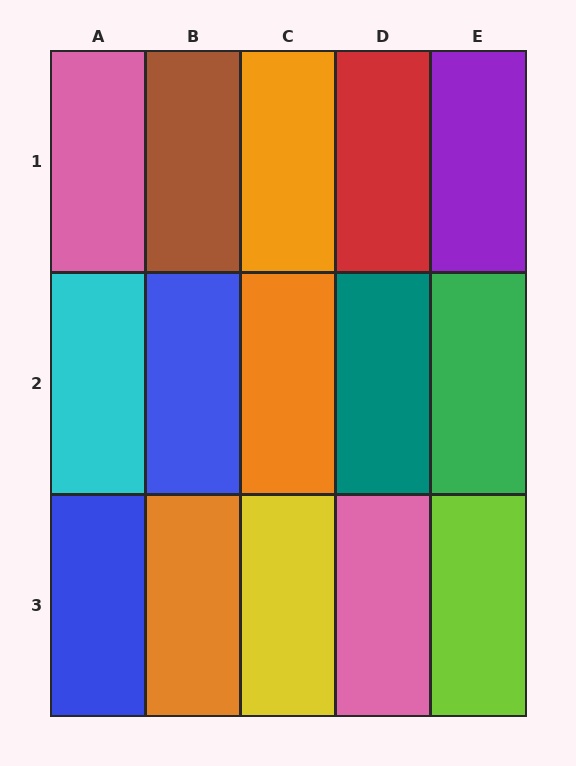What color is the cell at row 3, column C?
Yellow.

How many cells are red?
1 cell is red.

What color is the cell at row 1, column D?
Red.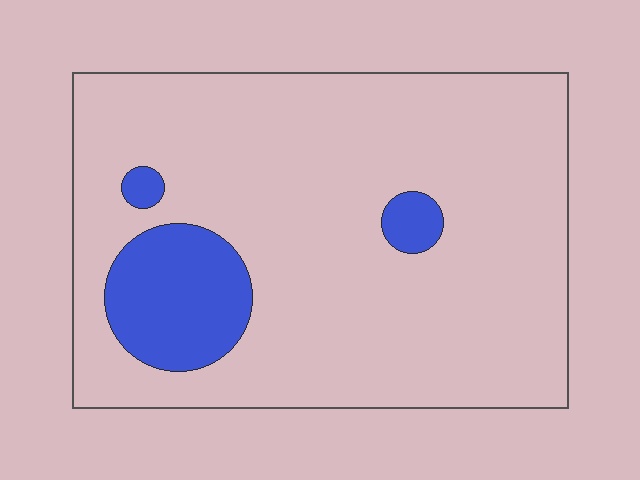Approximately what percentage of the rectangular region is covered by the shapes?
Approximately 15%.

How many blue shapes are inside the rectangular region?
3.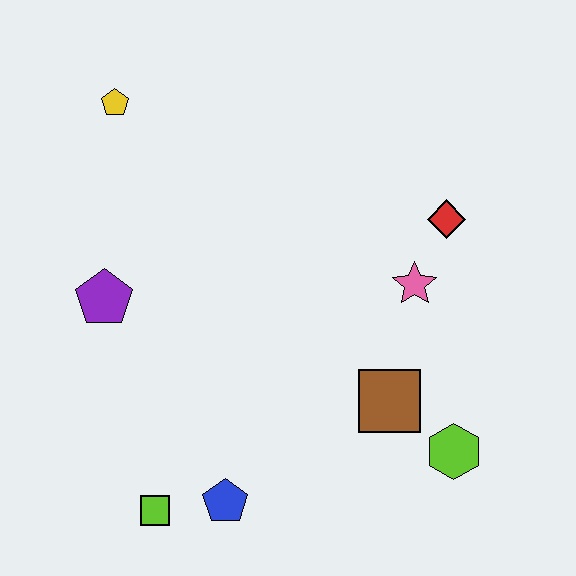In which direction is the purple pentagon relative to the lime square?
The purple pentagon is above the lime square.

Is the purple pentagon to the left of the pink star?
Yes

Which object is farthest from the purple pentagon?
The lime hexagon is farthest from the purple pentagon.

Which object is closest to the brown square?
The lime hexagon is closest to the brown square.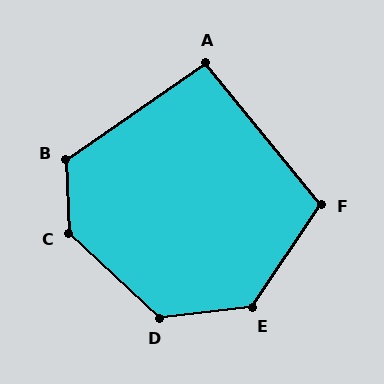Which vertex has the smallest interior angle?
A, at approximately 94 degrees.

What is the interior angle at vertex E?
Approximately 131 degrees (obtuse).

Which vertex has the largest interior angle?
C, at approximately 135 degrees.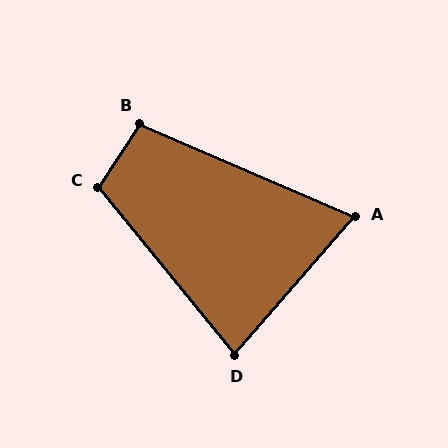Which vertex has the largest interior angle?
C, at approximately 108 degrees.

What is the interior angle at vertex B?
Approximately 100 degrees (obtuse).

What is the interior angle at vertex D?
Approximately 80 degrees (acute).